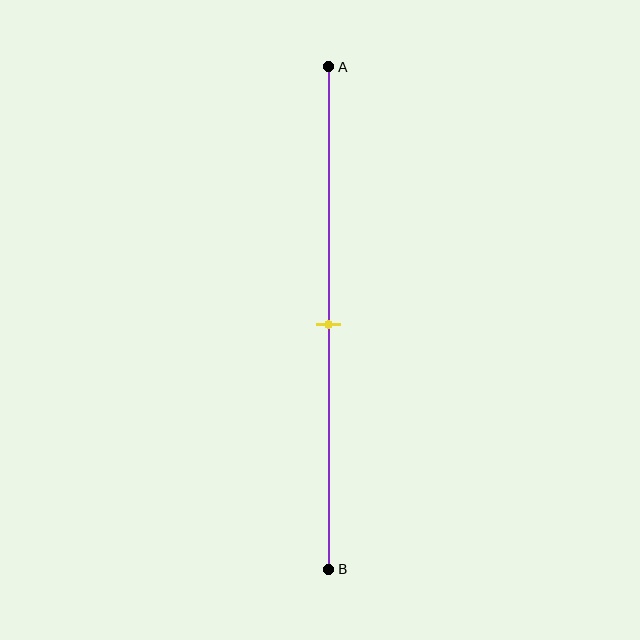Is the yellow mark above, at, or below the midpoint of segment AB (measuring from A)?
The yellow mark is approximately at the midpoint of segment AB.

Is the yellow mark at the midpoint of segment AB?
Yes, the mark is approximately at the midpoint.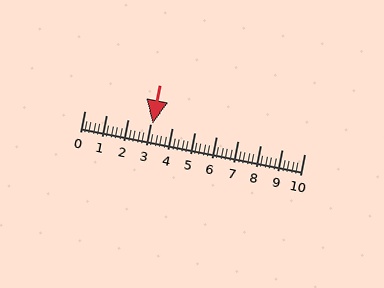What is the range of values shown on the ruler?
The ruler shows values from 0 to 10.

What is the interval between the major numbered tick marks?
The major tick marks are spaced 1 units apart.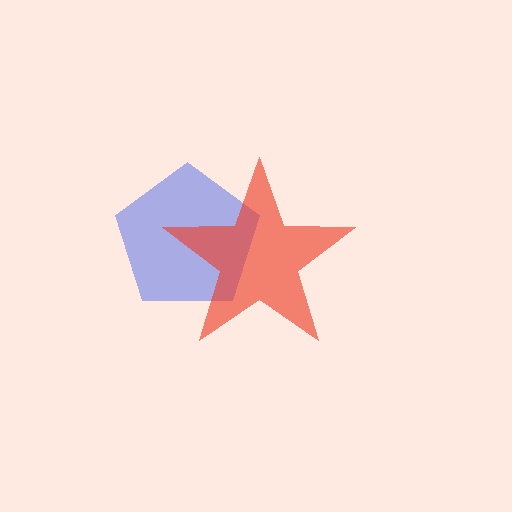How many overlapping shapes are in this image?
There are 2 overlapping shapes in the image.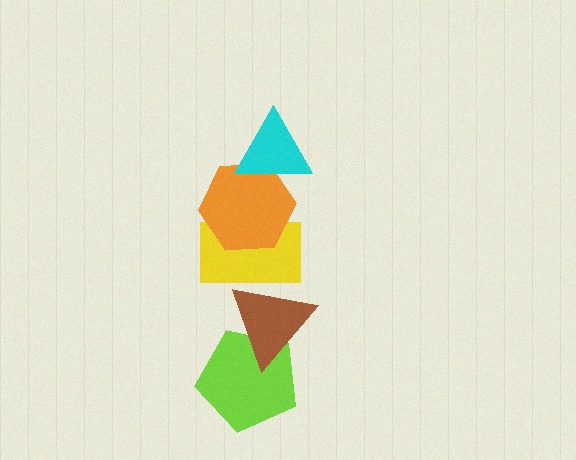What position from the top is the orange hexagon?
The orange hexagon is 2nd from the top.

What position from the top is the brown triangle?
The brown triangle is 4th from the top.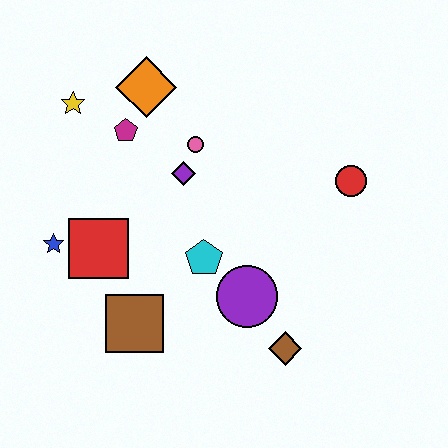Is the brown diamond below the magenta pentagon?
Yes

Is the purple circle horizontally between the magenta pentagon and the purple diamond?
No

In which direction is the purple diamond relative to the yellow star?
The purple diamond is to the right of the yellow star.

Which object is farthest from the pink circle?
The brown diamond is farthest from the pink circle.